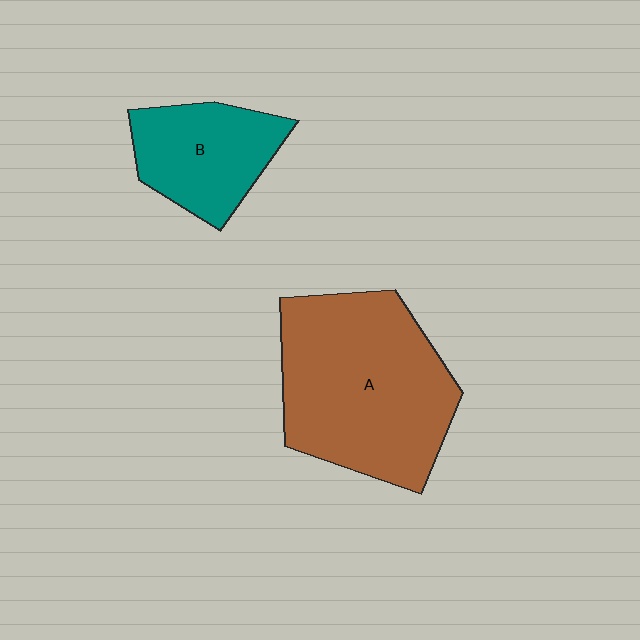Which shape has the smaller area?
Shape B (teal).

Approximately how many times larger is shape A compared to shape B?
Approximately 2.0 times.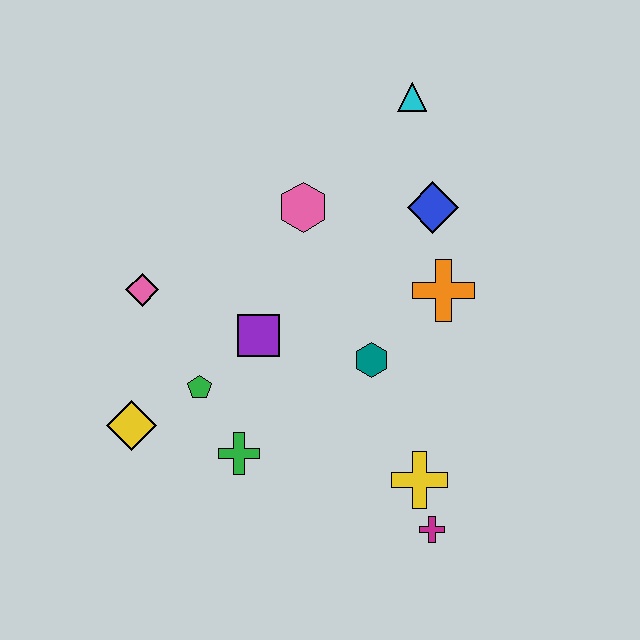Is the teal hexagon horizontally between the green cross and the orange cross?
Yes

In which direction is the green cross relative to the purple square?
The green cross is below the purple square.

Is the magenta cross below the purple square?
Yes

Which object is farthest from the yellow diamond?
The cyan triangle is farthest from the yellow diamond.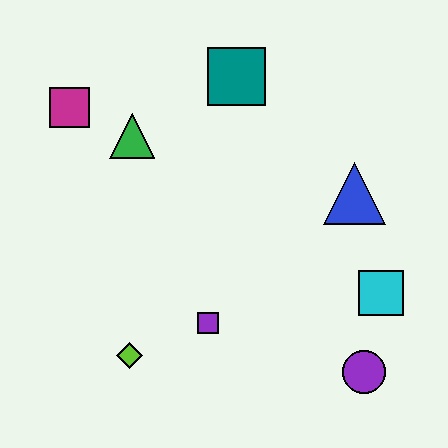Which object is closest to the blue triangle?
The cyan square is closest to the blue triangle.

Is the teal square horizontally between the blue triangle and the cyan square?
No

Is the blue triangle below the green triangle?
Yes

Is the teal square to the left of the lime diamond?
No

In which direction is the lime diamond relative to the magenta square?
The lime diamond is below the magenta square.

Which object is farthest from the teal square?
The purple circle is farthest from the teal square.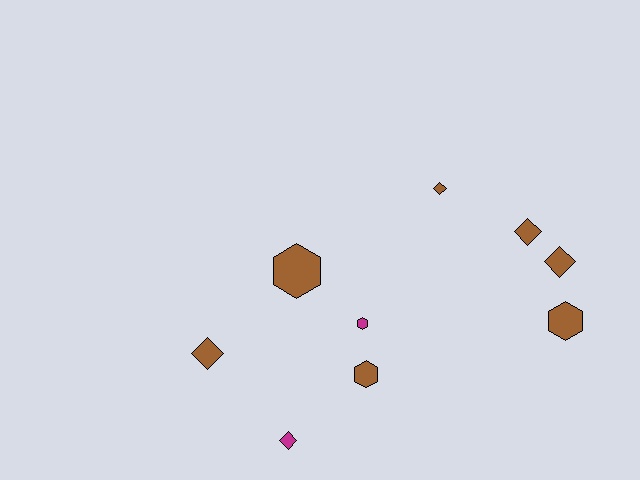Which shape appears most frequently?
Diamond, with 5 objects.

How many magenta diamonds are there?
There is 1 magenta diamond.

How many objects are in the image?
There are 9 objects.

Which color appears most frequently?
Brown, with 7 objects.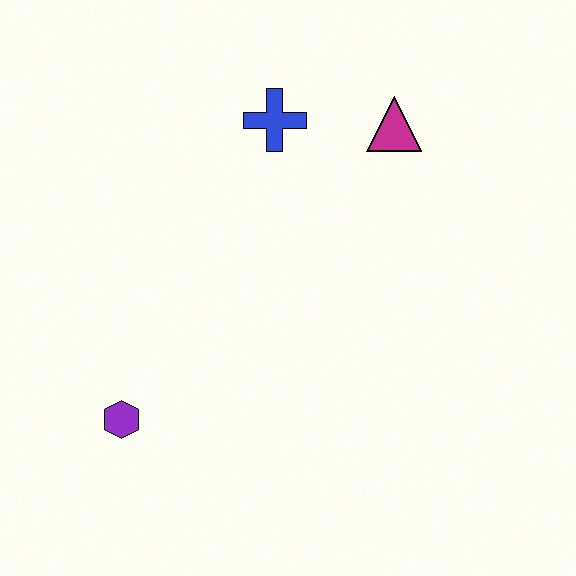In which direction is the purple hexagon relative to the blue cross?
The purple hexagon is below the blue cross.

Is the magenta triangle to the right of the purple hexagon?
Yes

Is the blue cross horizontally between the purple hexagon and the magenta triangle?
Yes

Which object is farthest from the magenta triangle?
The purple hexagon is farthest from the magenta triangle.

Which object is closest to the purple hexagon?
The blue cross is closest to the purple hexagon.